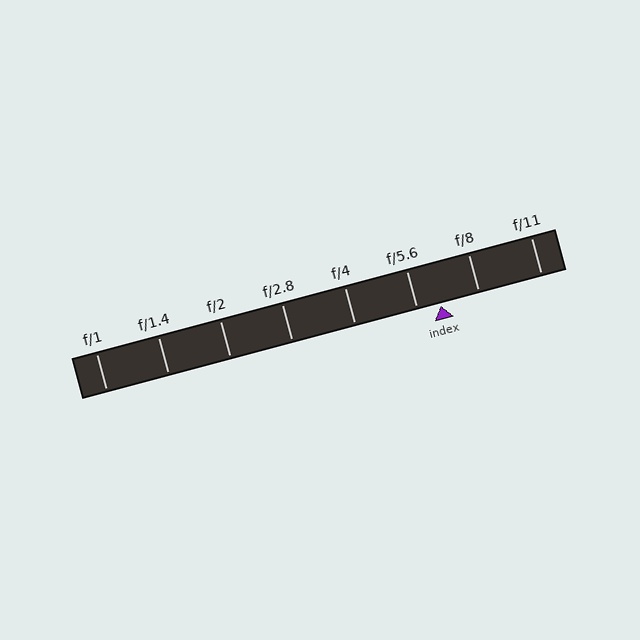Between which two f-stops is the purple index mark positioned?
The index mark is between f/5.6 and f/8.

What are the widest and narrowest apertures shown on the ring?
The widest aperture shown is f/1 and the narrowest is f/11.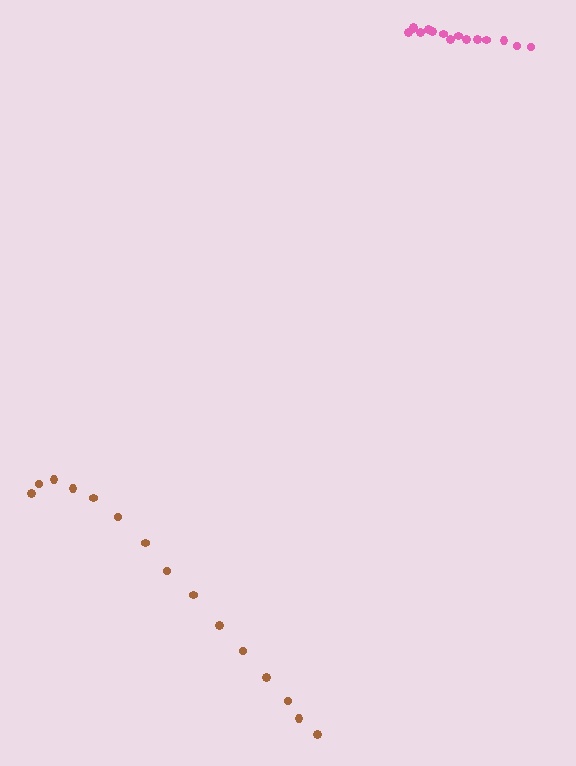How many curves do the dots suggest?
There are 2 distinct paths.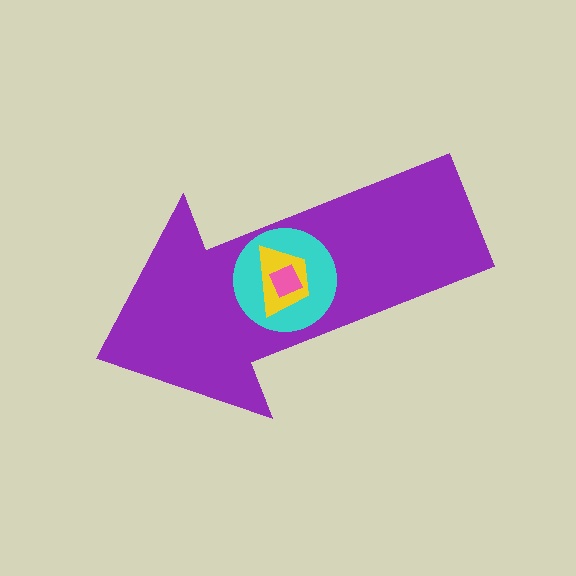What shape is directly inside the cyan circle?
The yellow trapezoid.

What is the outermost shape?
The purple arrow.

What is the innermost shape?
The pink square.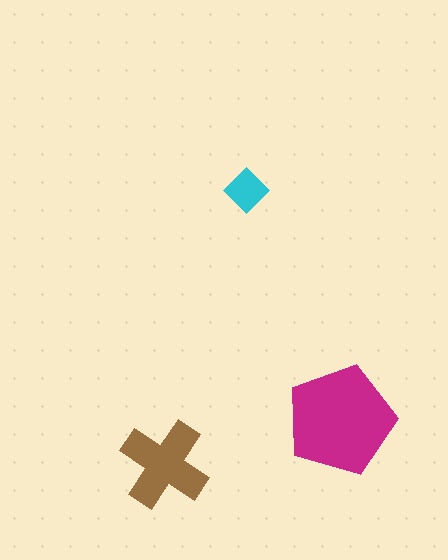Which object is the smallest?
The cyan diamond.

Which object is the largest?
The magenta pentagon.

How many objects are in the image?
There are 3 objects in the image.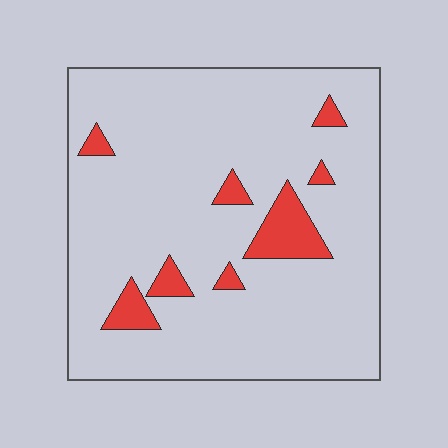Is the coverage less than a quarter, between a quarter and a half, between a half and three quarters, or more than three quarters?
Less than a quarter.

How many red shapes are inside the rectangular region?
8.